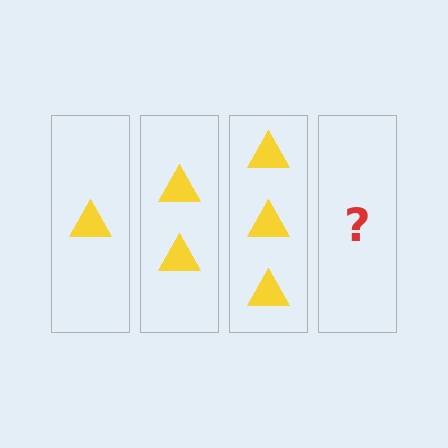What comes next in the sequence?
The next element should be 4 triangles.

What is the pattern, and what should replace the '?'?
The pattern is that each step adds one more triangle. The '?' should be 4 triangles.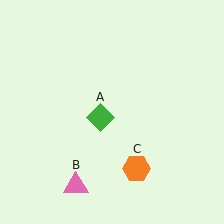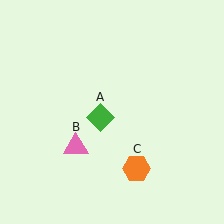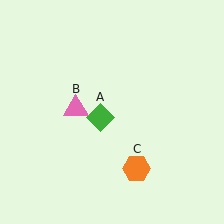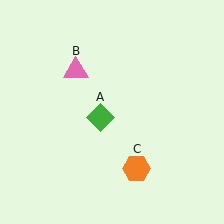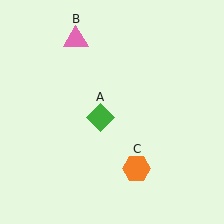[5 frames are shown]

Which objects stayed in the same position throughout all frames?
Green diamond (object A) and orange hexagon (object C) remained stationary.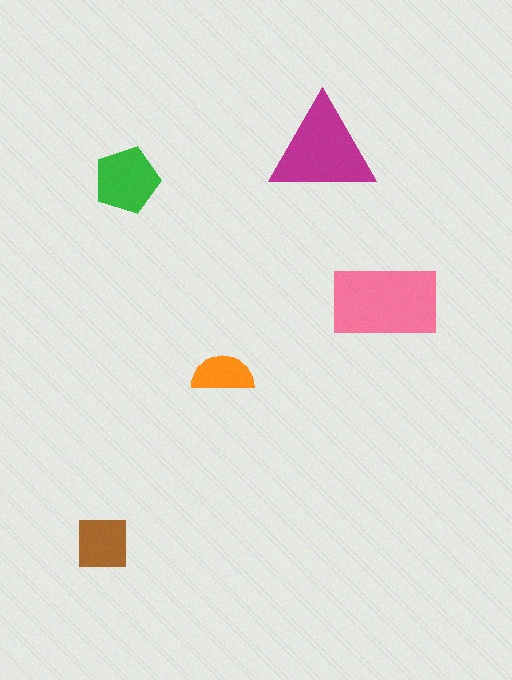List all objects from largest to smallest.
The pink rectangle, the magenta triangle, the green pentagon, the brown square, the orange semicircle.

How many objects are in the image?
There are 5 objects in the image.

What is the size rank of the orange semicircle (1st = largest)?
5th.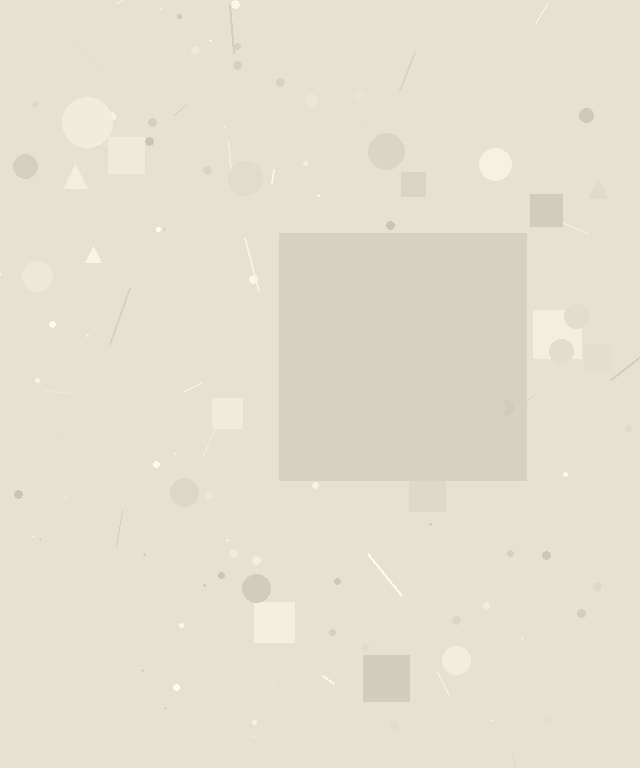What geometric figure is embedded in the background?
A square is embedded in the background.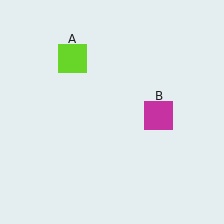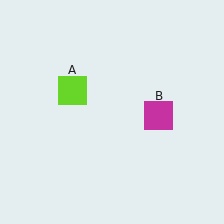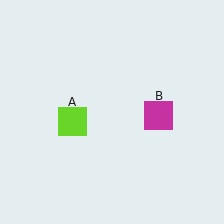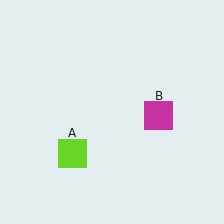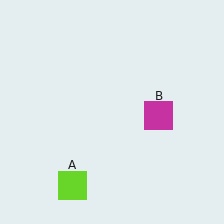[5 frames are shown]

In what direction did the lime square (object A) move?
The lime square (object A) moved down.